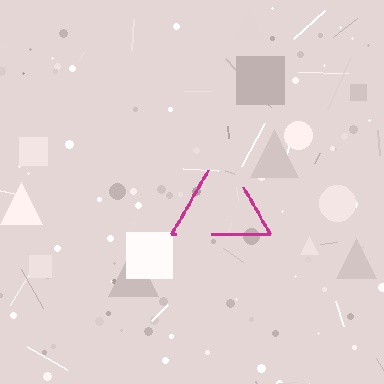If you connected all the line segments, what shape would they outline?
They would outline a triangle.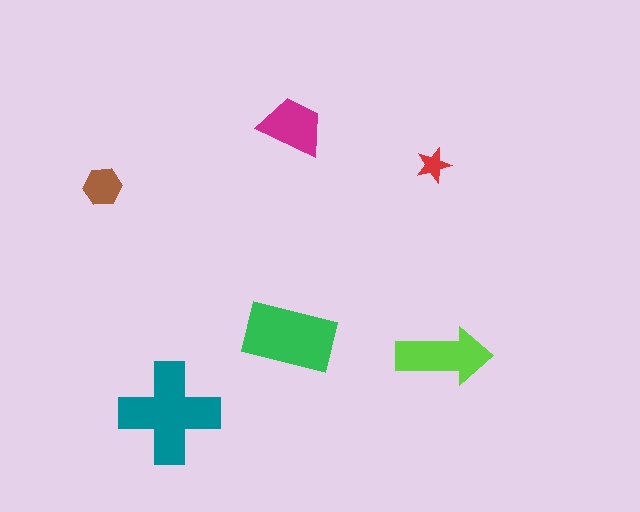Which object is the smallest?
The red star.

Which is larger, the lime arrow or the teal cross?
The teal cross.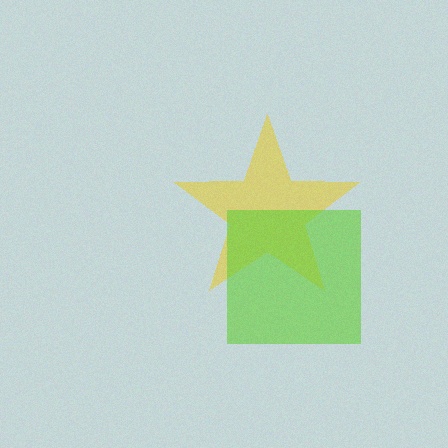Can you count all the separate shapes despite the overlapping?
Yes, there are 2 separate shapes.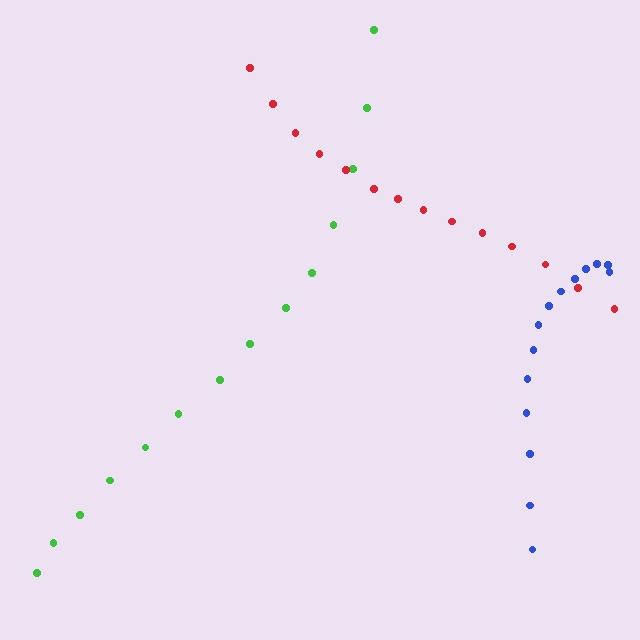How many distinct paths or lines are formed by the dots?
There are 3 distinct paths.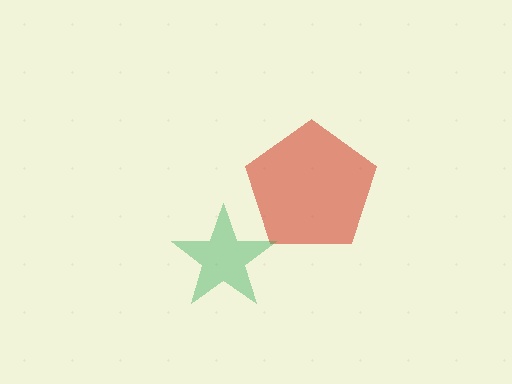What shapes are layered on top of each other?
The layered shapes are: a red pentagon, a green star.